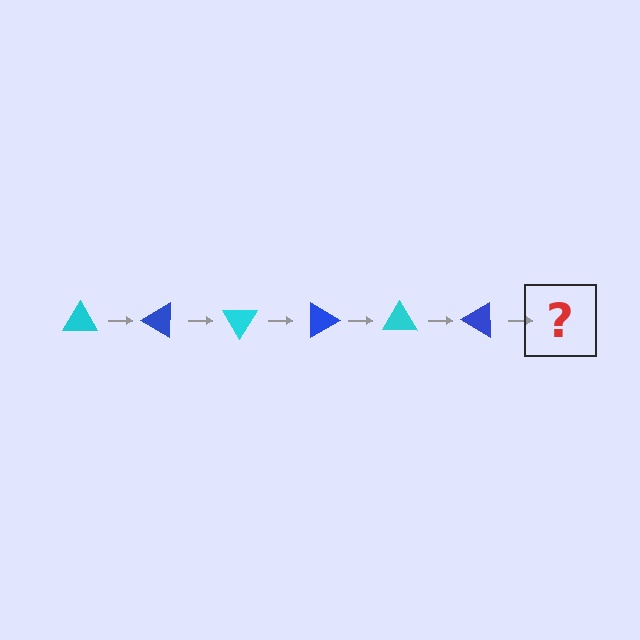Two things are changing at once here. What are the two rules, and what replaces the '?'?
The two rules are that it rotates 30 degrees each step and the color cycles through cyan and blue. The '?' should be a cyan triangle, rotated 180 degrees from the start.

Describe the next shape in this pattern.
It should be a cyan triangle, rotated 180 degrees from the start.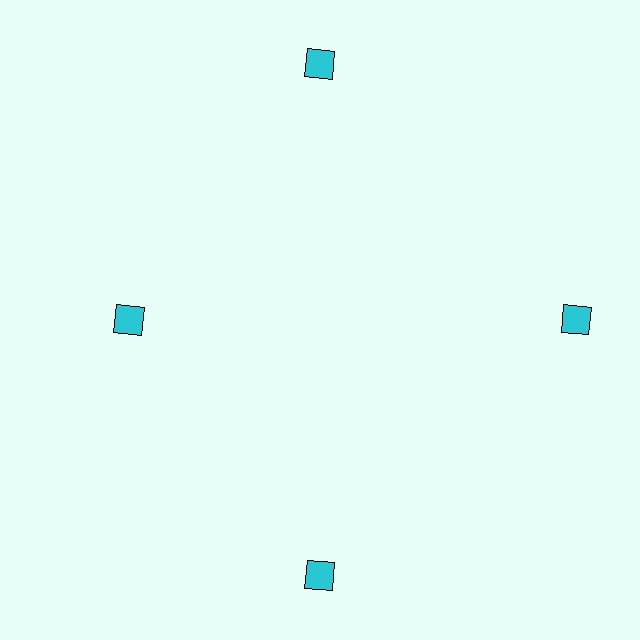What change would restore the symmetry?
The symmetry would be restored by moving it outward, back onto the ring so that all 4 squares sit at equal angles and equal distance from the center.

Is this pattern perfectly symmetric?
No. The 4 cyan squares are arranged in a ring, but one element near the 9 o'clock position is pulled inward toward the center, breaking the 4-fold rotational symmetry.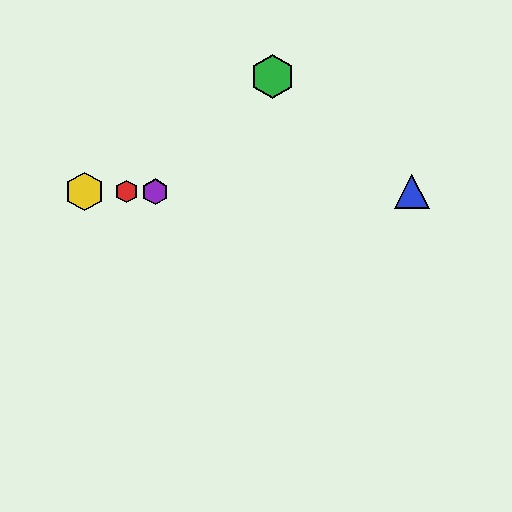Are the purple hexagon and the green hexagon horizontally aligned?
No, the purple hexagon is at y≈192 and the green hexagon is at y≈77.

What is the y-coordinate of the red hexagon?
The red hexagon is at y≈192.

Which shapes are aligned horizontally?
The red hexagon, the blue triangle, the yellow hexagon, the purple hexagon are aligned horizontally.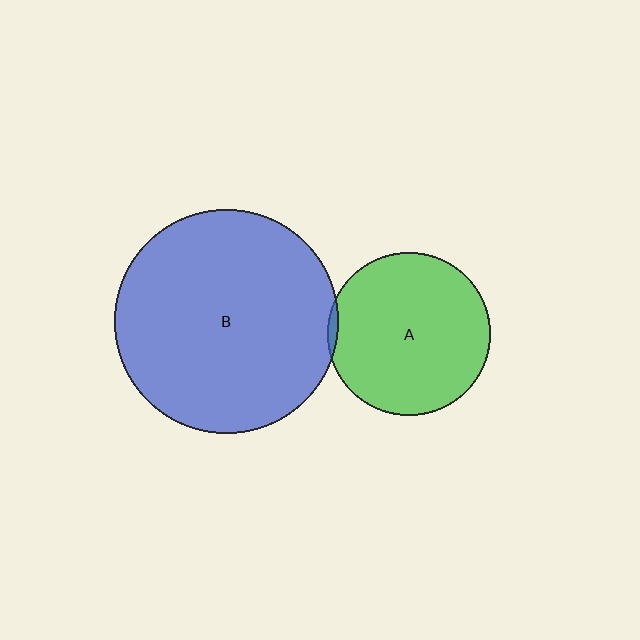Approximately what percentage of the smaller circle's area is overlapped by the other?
Approximately 5%.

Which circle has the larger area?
Circle B (blue).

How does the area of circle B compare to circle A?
Approximately 1.9 times.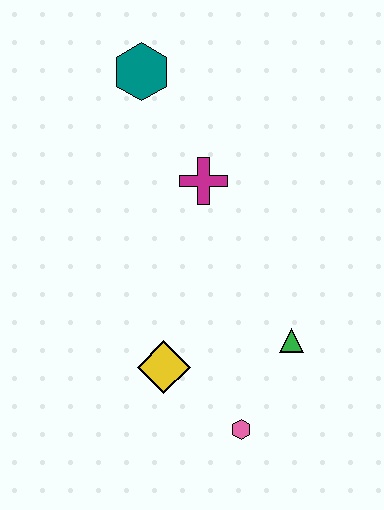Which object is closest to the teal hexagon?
The magenta cross is closest to the teal hexagon.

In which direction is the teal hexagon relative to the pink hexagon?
The teal hexagon is above the pink hexagon.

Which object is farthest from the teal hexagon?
The pink hexagon is farthest from the teal hexagon.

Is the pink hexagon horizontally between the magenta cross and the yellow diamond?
No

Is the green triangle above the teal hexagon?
No